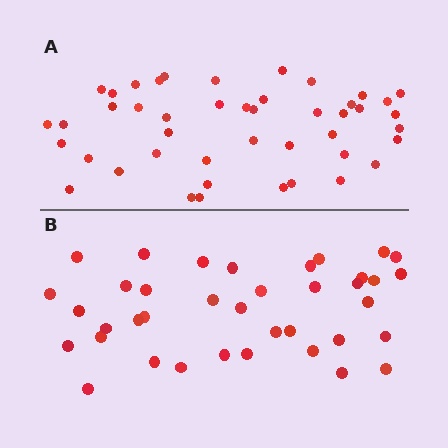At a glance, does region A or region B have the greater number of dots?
Region A (the top region) has more dots.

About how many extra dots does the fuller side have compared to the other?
Region A has roughly 8 or so more dots than region B.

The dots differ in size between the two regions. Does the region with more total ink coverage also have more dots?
No. Region B has more total ink coverage because its dots are larger, but region A actually contains more individual dots. Total area can be misleading — the number of items is what matters here.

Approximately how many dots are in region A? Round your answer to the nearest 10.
About 40 dots. (The exact count is 45, which rounds to 40.)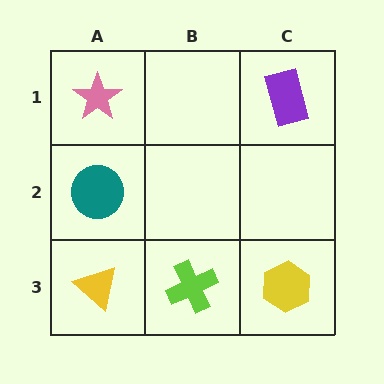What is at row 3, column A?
A yellow triangle.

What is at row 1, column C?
A purple rectangle.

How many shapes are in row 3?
3 shapes.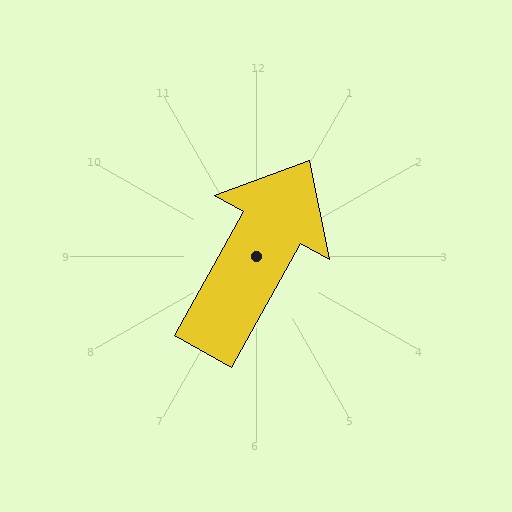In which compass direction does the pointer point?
Northeast.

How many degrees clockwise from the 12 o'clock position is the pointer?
Approximately 29 degrees.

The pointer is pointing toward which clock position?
Roughly 1 o'clock.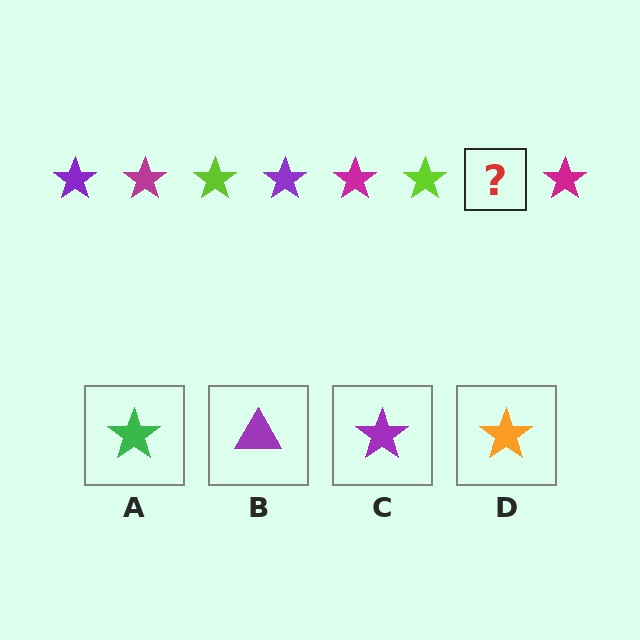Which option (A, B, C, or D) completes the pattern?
C.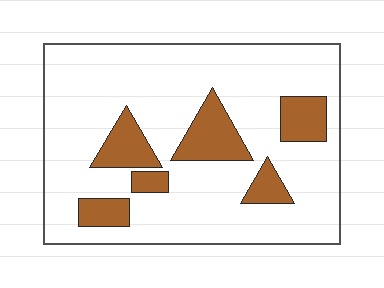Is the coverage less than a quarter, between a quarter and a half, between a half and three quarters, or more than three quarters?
Less than a quarter.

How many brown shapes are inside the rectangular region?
6.